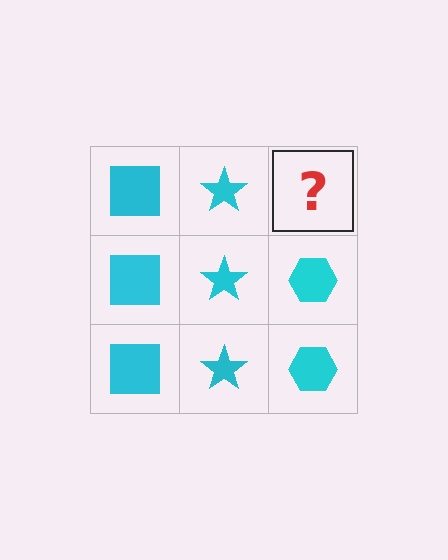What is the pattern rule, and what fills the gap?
The rule is that each column has a consistent shape. The gap should be filled with a cyan hexagon.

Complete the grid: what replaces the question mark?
The question mark should be replaced with a cyan hexagon.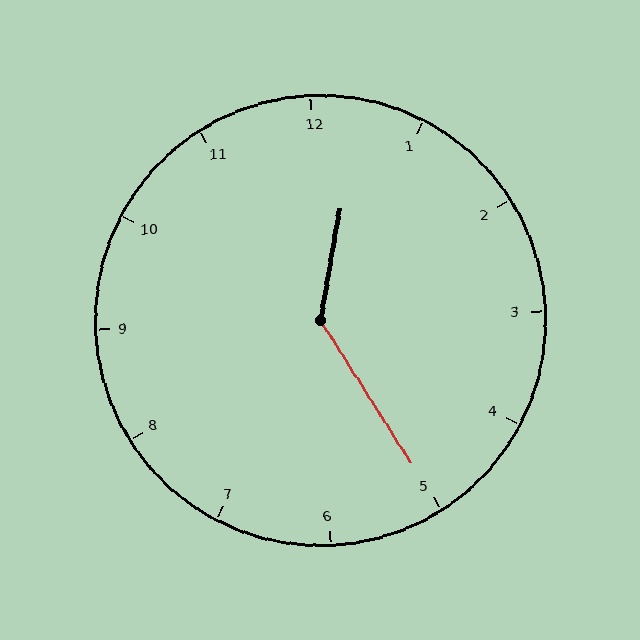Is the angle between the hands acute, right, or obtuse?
It is obtuse.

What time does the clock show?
12:25.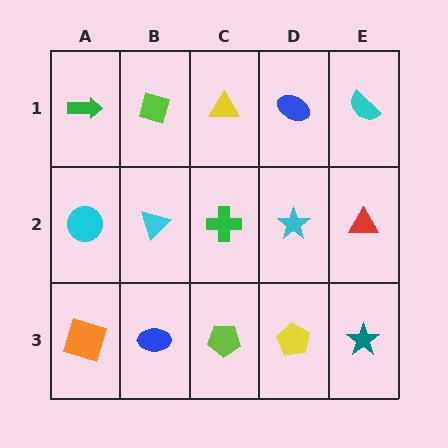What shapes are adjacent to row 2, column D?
A blue ellipse (row 1, column D), a yellow pentagon (row 3, column D), a green cross (row 2, column C), a red triangle (row 2, column E).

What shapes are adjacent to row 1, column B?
A cyan triangle (row 2, column B), a green arrow (row 1, column A), a yellow triangle (row 1, column C).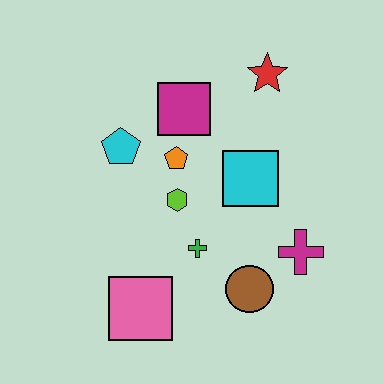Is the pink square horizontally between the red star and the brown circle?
No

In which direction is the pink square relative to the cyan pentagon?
The pink square is below the cyan pentagon.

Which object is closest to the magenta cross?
The brown circle is closest to the magenta cross.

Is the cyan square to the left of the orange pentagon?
No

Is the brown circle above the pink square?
Yes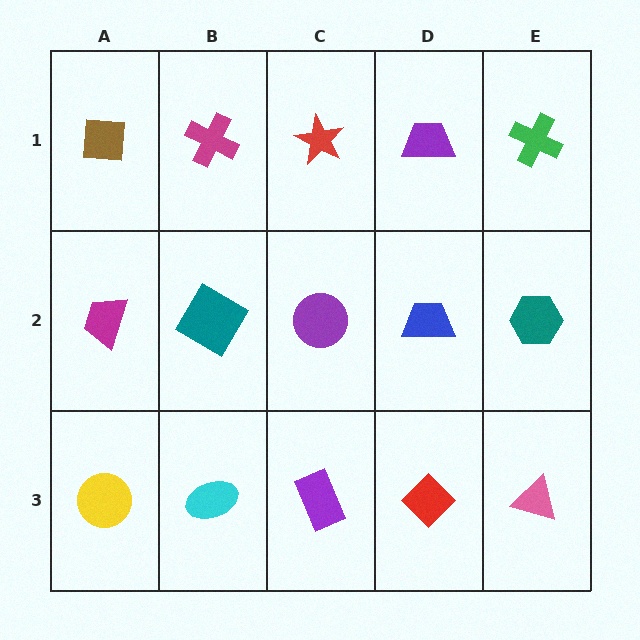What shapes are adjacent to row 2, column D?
A purple trapezoid (row 1, column D), a red diamond (row 3, column D), a purple circle (row 2, column C), a teal hexagon (row 2, column E).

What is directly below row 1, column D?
A blue trapezoid.